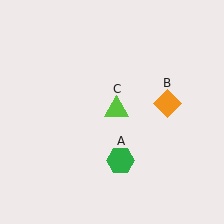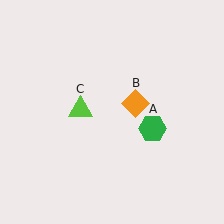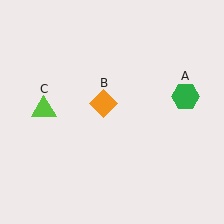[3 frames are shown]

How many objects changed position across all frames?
3 objects changed position: green hexagon (object A), orange diamond (object B), lime triangle (object C).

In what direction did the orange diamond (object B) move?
The orange diamond (object B) moved left.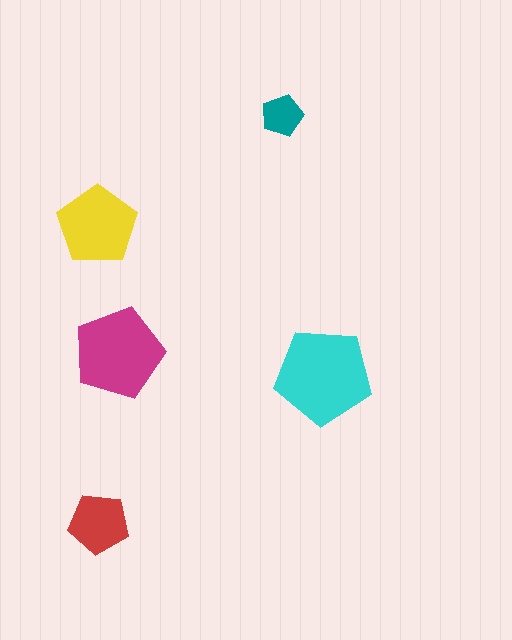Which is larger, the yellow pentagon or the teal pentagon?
The yellow one.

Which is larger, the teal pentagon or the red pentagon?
The red one.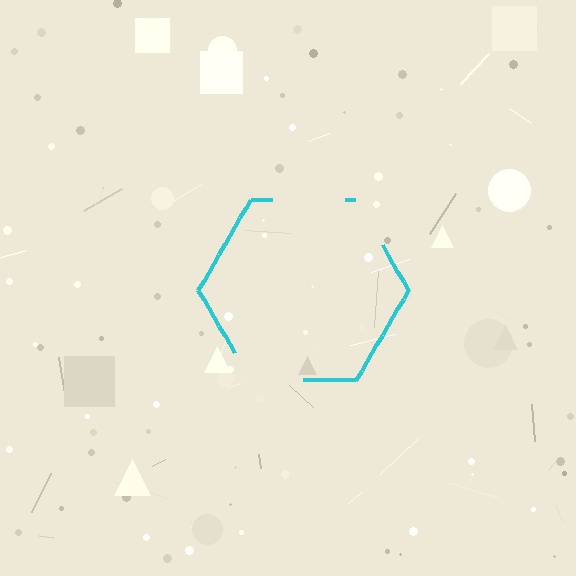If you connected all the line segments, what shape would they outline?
They would outline a hexagon.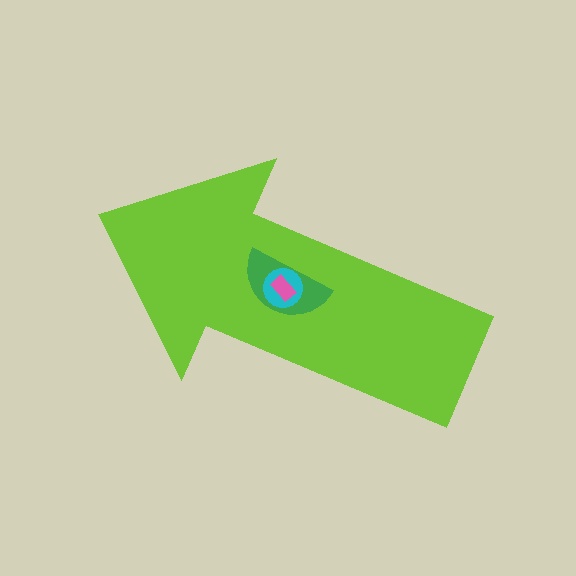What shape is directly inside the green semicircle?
The cyan circle.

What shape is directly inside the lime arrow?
The green semicircle.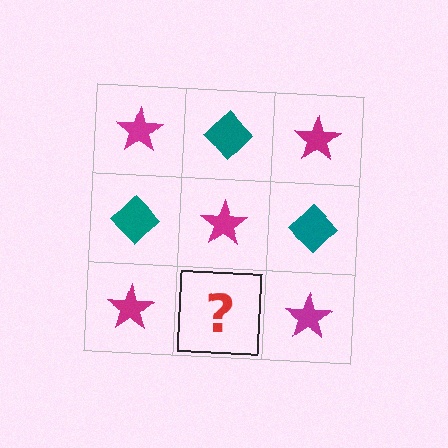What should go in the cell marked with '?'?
The missing cell should contain a teal diamond.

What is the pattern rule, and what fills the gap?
The rule is that it alternates magenta star and teal diamond in a checkerboard pattern. The gap should be filled with a teal diamond.